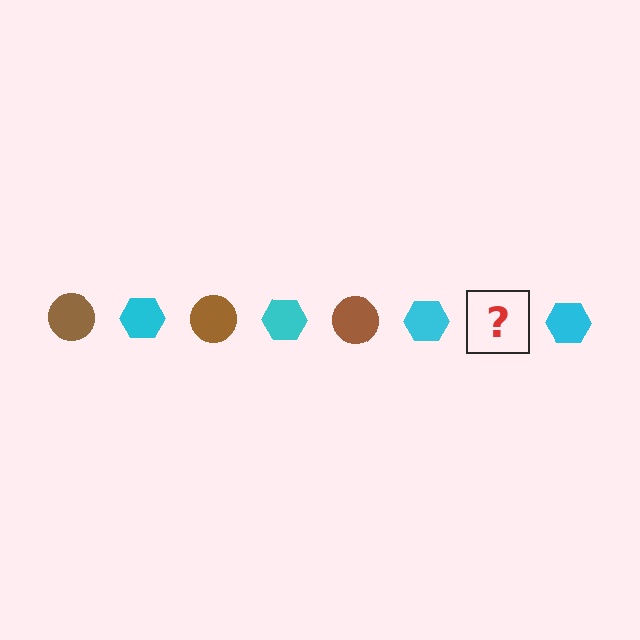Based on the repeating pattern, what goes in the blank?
The blank should be a brown circle.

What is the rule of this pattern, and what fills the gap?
The rule is that the pattern alternates between brown circle and cyan hexagon. The gap should be filled with a brown circle.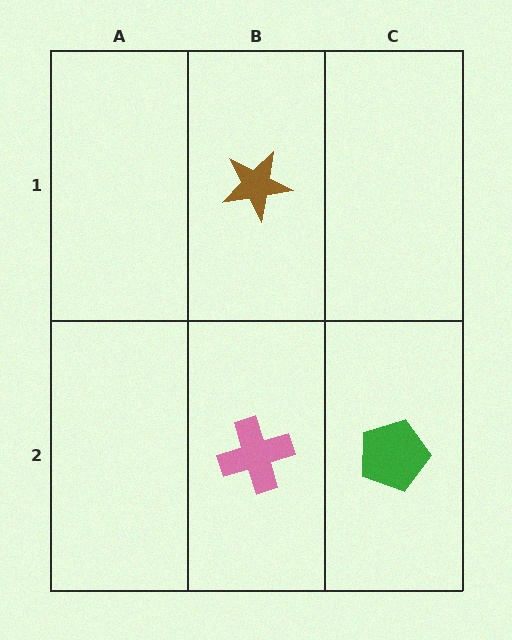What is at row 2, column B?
A pink cross.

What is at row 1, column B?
A brown star.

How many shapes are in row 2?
2 shapes.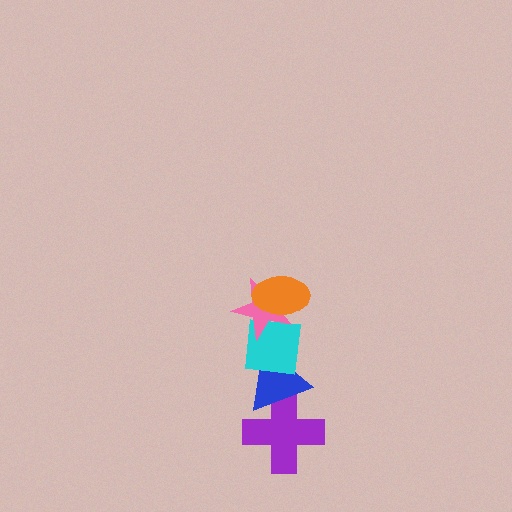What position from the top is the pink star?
The pink star is 2nd from the top.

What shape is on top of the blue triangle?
The cyan square is on top of the blue triangle.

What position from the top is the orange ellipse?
The orange ellipse is 1st from the top.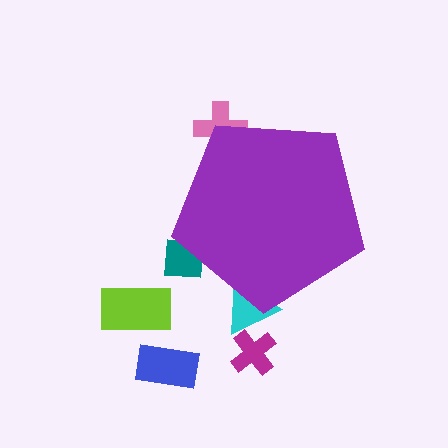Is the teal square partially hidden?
Yes, the teal square is partially hidden behind the purple pentagon.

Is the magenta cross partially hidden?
No, the magenta cross is fully visible.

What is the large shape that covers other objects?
A purple pentagon.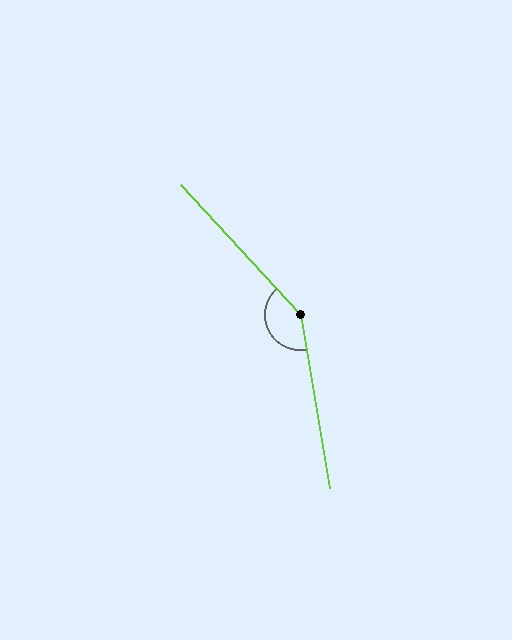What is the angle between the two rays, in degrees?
Approximately 147 degrees.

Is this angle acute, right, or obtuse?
It is obtuse.